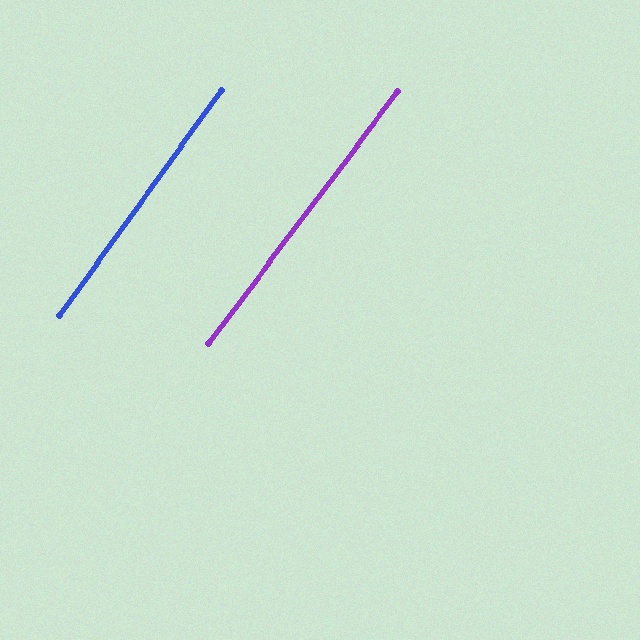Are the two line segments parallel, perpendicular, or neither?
Parallel — their directions differ by only 1.1°.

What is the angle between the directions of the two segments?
Approximately 1 degree.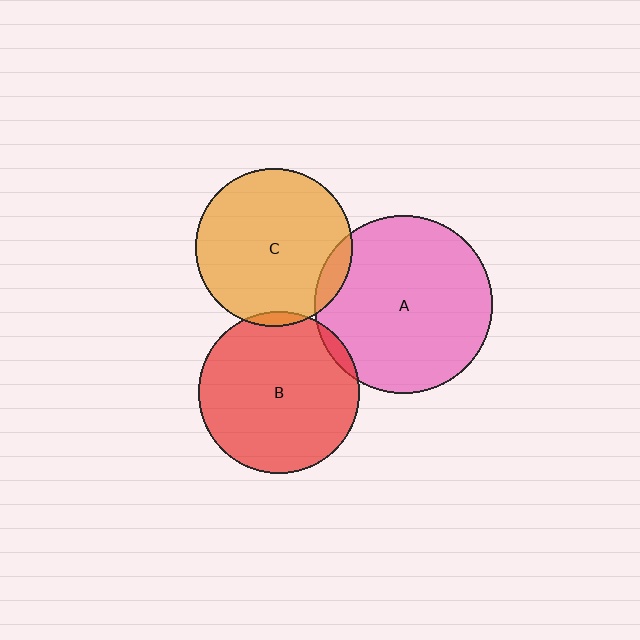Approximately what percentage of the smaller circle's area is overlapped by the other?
Approximately 10%.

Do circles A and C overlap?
Yes.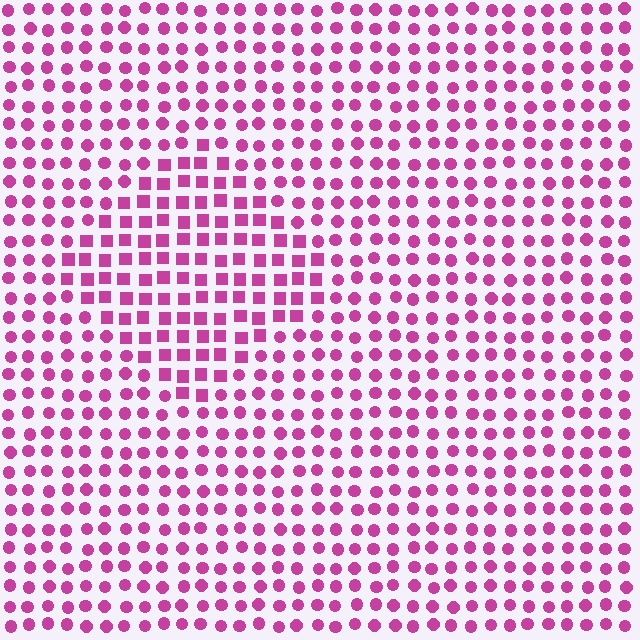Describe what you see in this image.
The image is filled with small magenta elements arranged in a uniform grid. A diamond-shaped region contains squares, while the surrounding area contains circles. The boundary is defined purely by the change in element shape.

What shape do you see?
I see a diamond.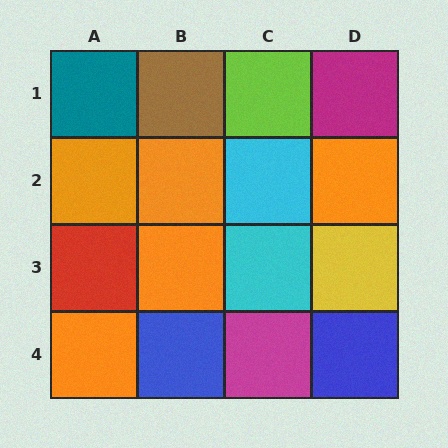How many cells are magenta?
2 cells are magenta.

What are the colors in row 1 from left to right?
Teal, brown, lime, magenta.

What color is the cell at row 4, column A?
Orange.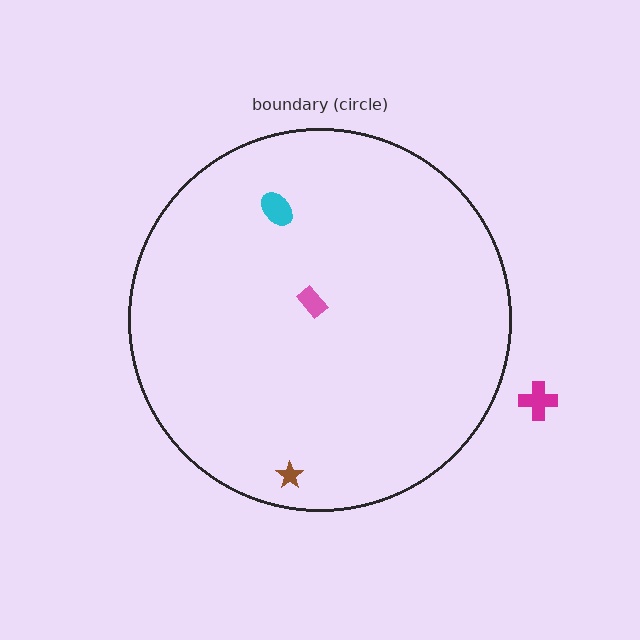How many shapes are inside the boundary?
3 inside, 1 outside.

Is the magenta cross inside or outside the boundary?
Outside.